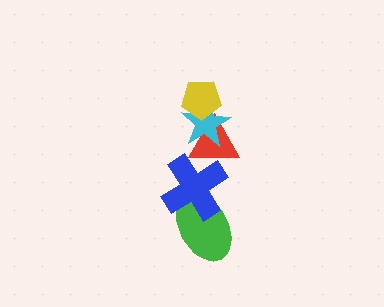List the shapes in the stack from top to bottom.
From top to bottom: the yellow pentagon, the cyan star, the red triangle, the blue cross, the green ellipse.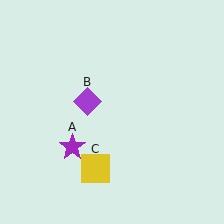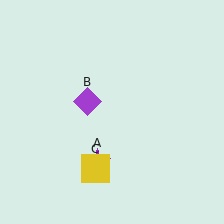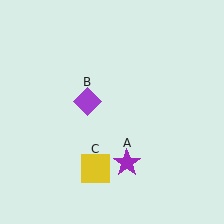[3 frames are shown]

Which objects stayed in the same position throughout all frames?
Purple diamond (object B) and yellow square (object C) remained stationary.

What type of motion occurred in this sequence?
The purple star (object A) rotated counterclockwise around the center of the scene.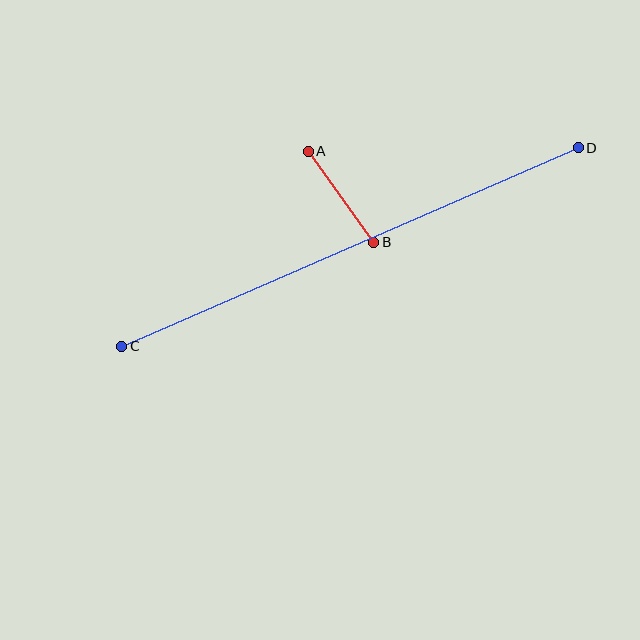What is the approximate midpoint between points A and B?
The midpoint is at approximately (341, 197) pixels.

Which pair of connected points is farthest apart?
Points C and D are farthest apart.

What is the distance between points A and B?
The distance is approximately 112 pixels.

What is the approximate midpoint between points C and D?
The midpoint is at approximately (350, 247) pixels.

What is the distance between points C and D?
The distance is approximately 498 pixels.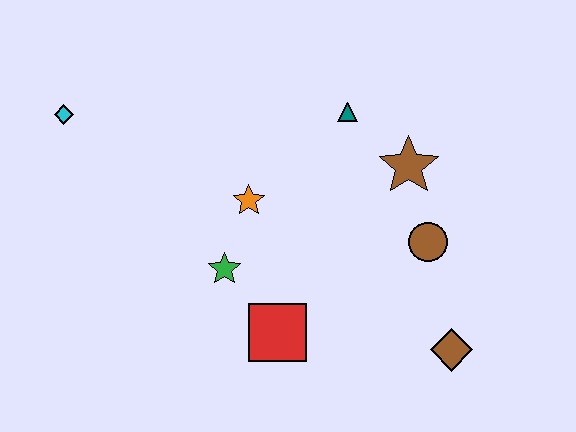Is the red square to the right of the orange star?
Yes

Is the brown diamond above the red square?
No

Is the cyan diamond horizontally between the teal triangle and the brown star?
No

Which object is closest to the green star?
The orange star is closest to the green star.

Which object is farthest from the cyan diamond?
The brown diamond is farthest from the cyan diamond.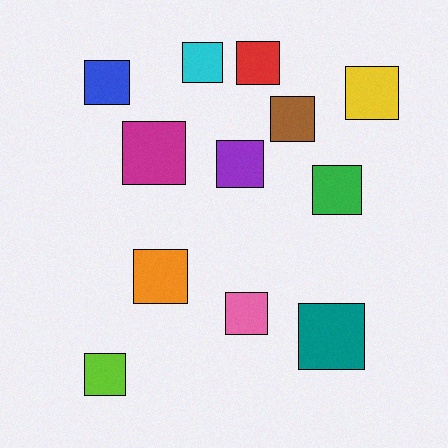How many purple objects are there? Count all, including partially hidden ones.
There is 1 purple object.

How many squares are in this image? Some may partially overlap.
There are 12 squares.